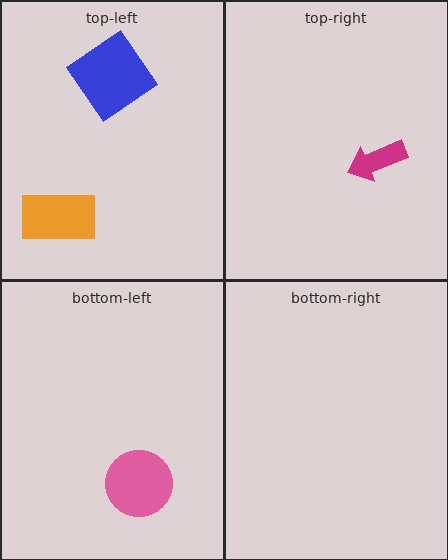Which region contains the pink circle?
The bottom-left region.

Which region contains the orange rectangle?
The top-left region.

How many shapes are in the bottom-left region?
1.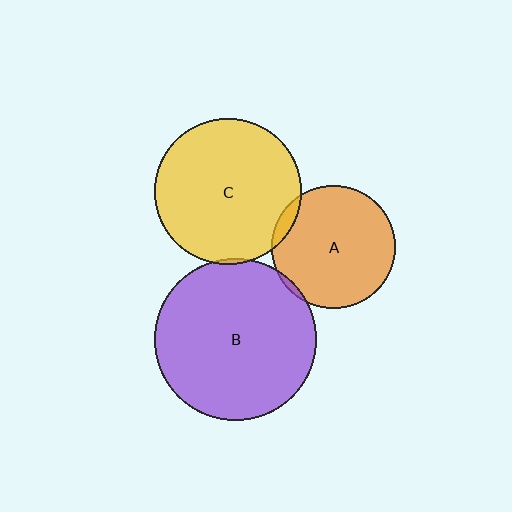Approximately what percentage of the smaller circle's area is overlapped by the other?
Approximately 5%.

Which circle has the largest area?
Circle B (purple).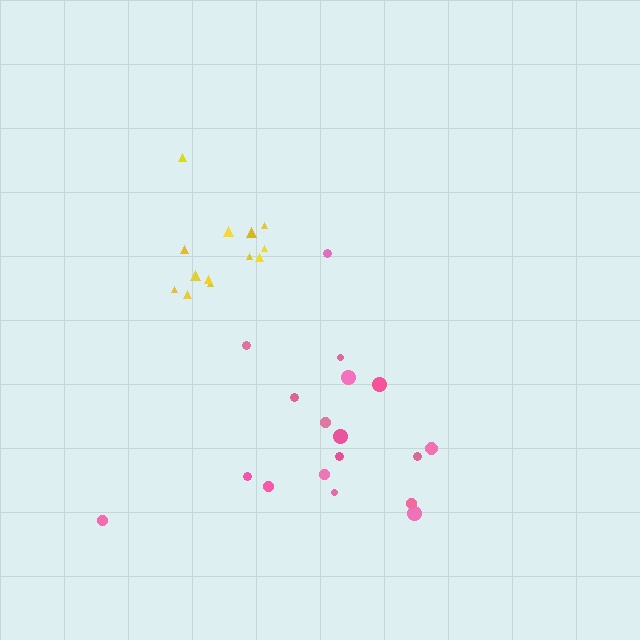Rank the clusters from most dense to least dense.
yellow, pink.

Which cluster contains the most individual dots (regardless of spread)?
Pink (18).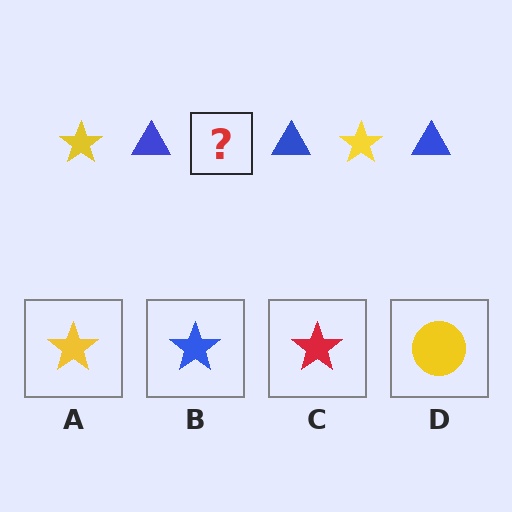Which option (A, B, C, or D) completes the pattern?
A.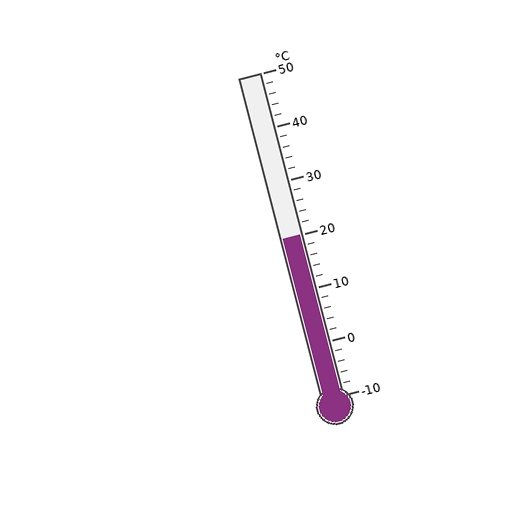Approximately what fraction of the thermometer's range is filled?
The thermometer is filled to approximately 50% of its range.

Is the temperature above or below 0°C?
The temperature is above 0°C.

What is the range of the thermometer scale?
The thermometer scale ranges from -10°C to 50°C.